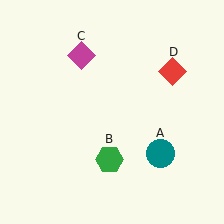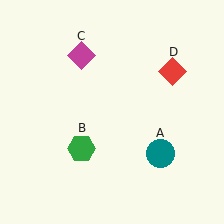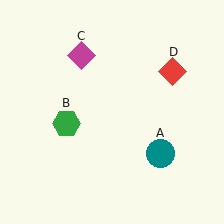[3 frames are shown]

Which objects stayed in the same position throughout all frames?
Teal circle (object A) and magenta diamond (object C) and red diamond (object D) remained stationary.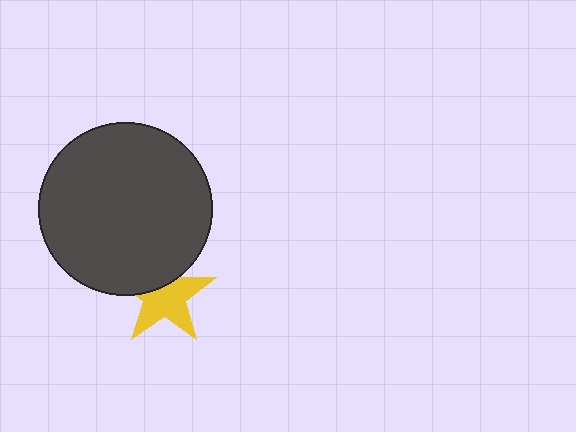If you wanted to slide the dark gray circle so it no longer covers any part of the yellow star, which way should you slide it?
Slide it up — that is the most direct way to separate the two shapes.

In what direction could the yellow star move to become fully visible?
The yellow star could move down. That would shift it out from behind the dark gray circle entirely.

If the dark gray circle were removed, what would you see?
You would see the complete yellow star.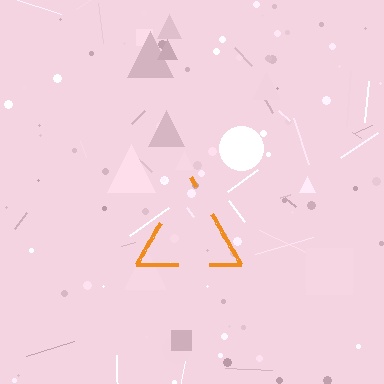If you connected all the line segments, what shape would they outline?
They would outline a triangle.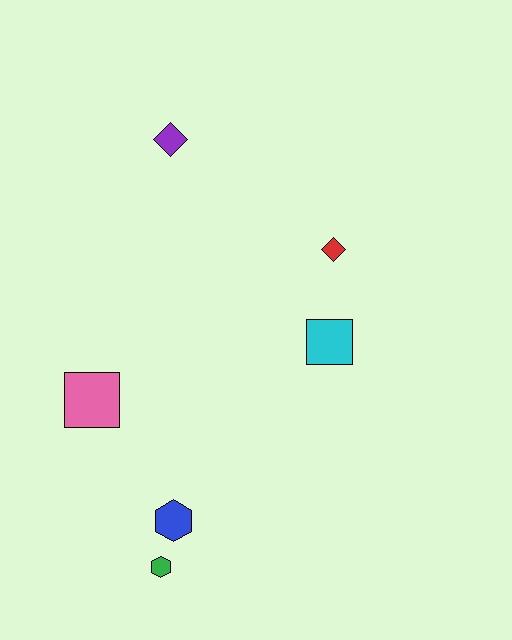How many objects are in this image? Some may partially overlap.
There are 6 objects.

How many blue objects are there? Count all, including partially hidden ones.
There is 1 blue object.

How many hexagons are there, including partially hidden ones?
There are 2 hexagons.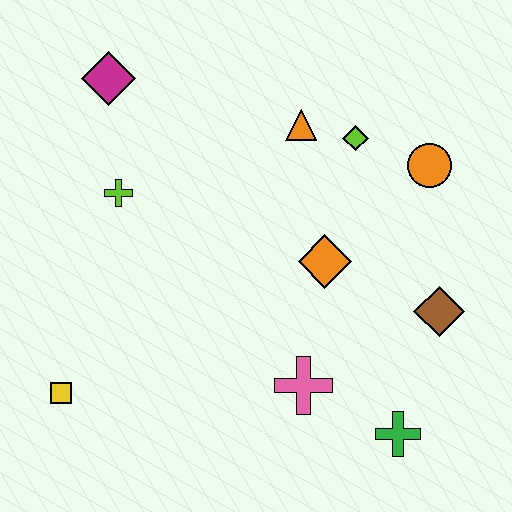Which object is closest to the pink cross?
The green cross is closest to the pink cross.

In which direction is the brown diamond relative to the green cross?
The brown diamond is above the green cross.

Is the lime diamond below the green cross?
No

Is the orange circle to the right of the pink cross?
Yes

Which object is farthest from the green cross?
The magenta diamond is farthest from the green cross.